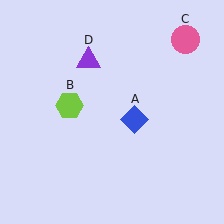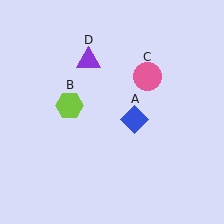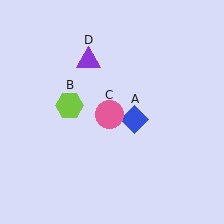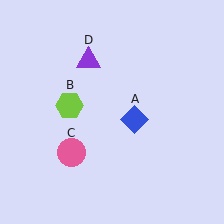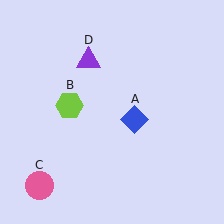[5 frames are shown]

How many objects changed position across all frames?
1 object changed position: pink circle (object C).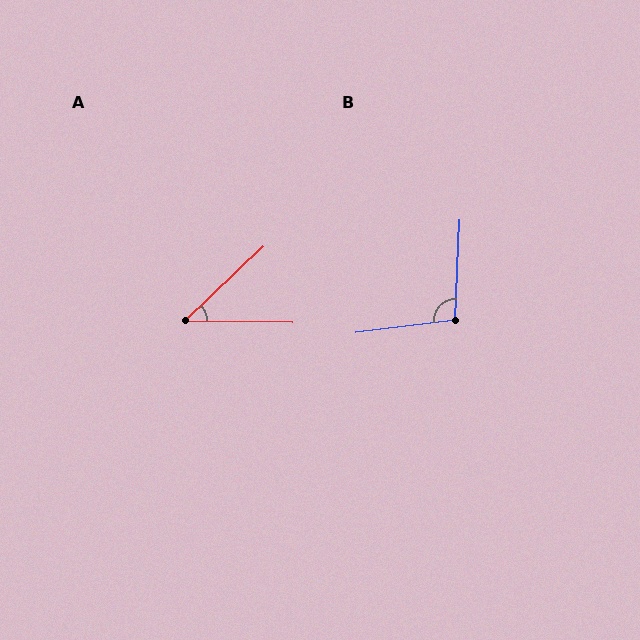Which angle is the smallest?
A, at approximately 45 degrees.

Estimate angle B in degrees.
Approximately 100 degrees.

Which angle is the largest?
B, at approximately 100 degrees.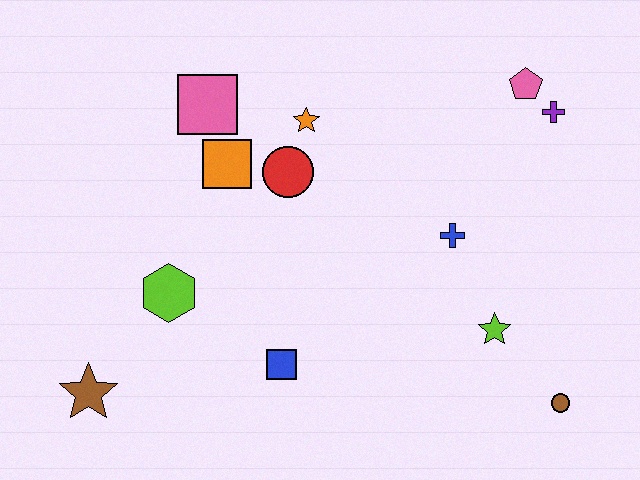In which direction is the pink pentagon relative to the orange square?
The pink pentagon is to the right of the orange square.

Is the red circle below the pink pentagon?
Yes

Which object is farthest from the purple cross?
The brown star is farthest from the purple cross.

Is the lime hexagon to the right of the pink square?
No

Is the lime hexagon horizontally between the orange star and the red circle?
No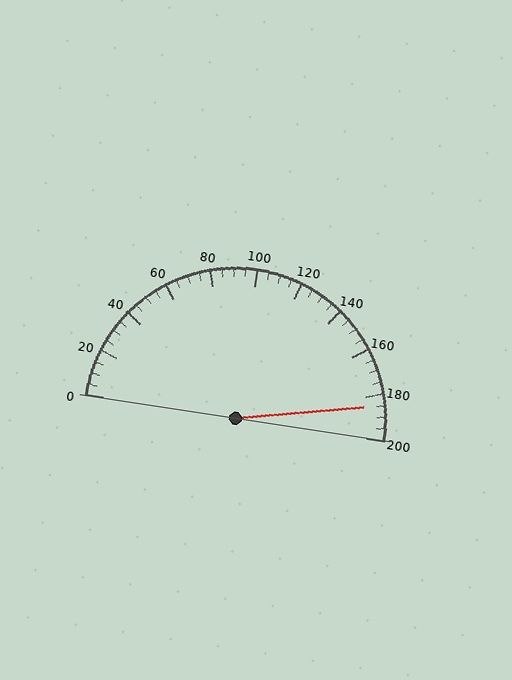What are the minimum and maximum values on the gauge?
The gauge ranges from 0 to 200.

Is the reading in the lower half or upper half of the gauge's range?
The reading is in the upper half of the range (0 to 200).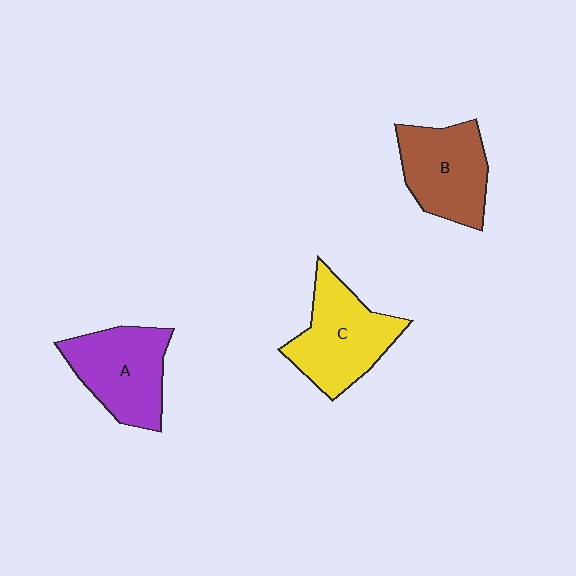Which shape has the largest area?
Shape C (yellow).